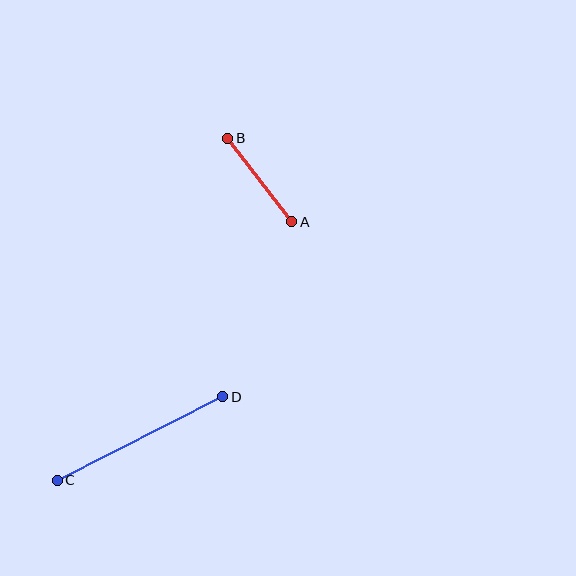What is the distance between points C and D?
The distance is approximately 186 pixels.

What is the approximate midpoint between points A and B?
The midpoint is at approximately (260, 180) pixels.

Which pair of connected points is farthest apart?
Points C and D are farthest apart.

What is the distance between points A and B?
The distance is approximately 105 pixels.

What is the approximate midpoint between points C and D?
The midpoint is at approximately (140, 438) pixels.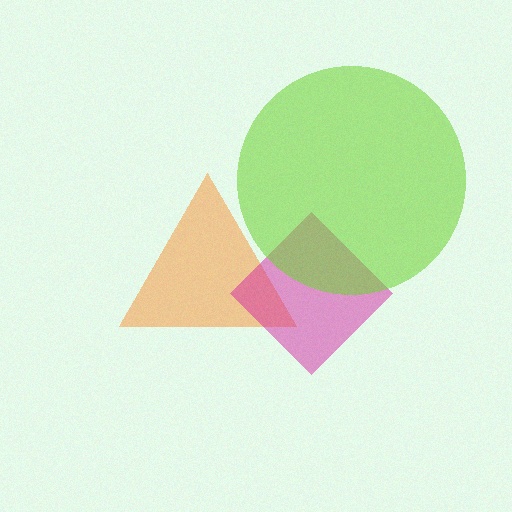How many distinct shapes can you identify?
There are 3 distinct shapes: an orange triangle, a magenta diamond, a lime circle.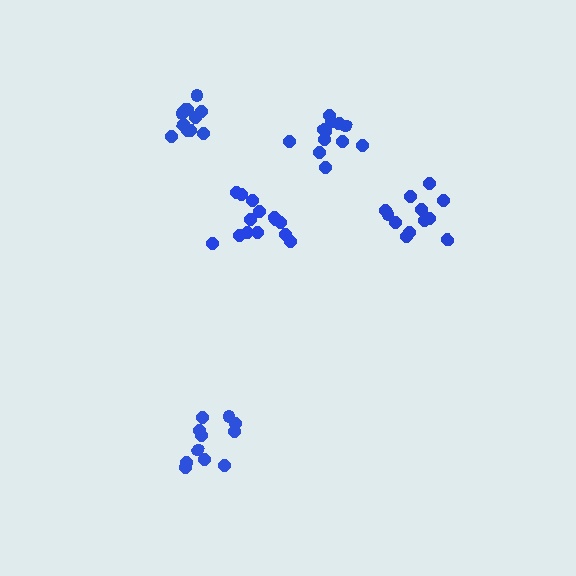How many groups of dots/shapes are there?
There are 5 groups.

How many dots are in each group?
Group 1: 11 dots, Group 2: 12 dots, Group 3: 14 dots, Group 4: 12 dots, Group 5: 12 dots (61 total).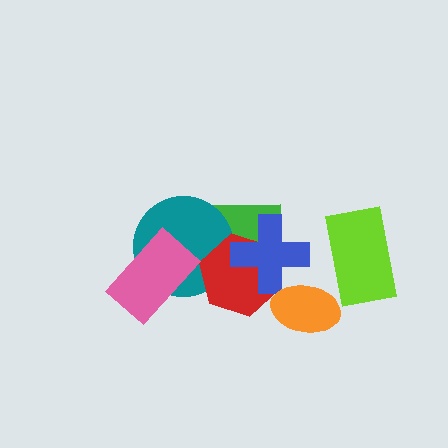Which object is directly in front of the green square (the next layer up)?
The teal circle is directly in front of the green square.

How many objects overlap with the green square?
3 objects overlap with the green square.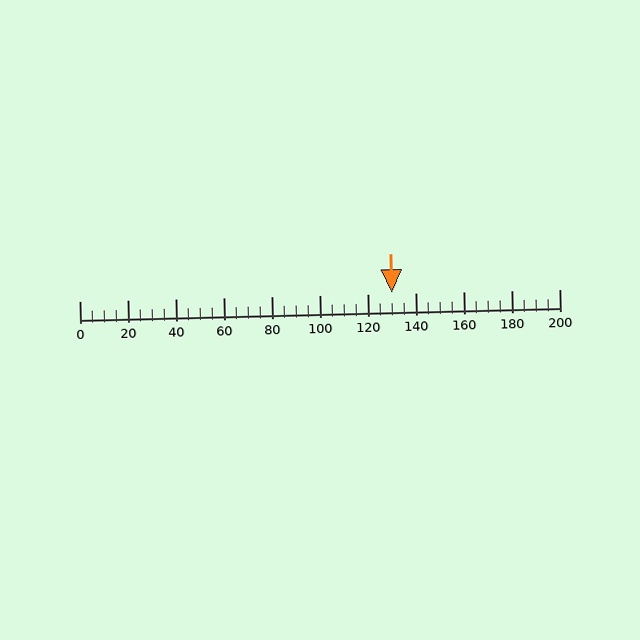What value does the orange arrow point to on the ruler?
The orange arrow points to approximately 130.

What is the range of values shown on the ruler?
The ruler shows values from 0 to 200.